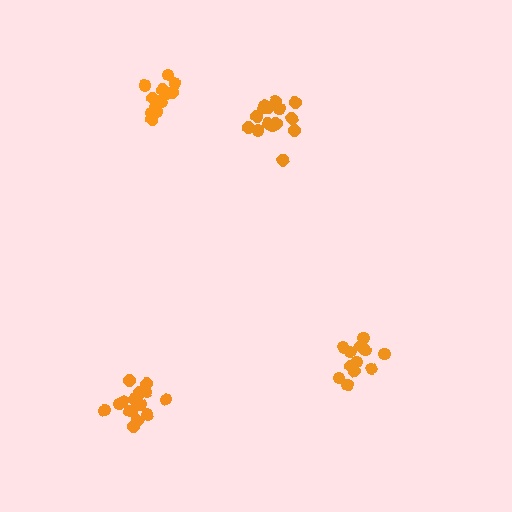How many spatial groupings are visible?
There are 4 spatial groupings.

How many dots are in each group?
Group 1: 13 dots, Group 2: 15 dots, Group 3: 15 dots, Group 4: 12 dots (55 total).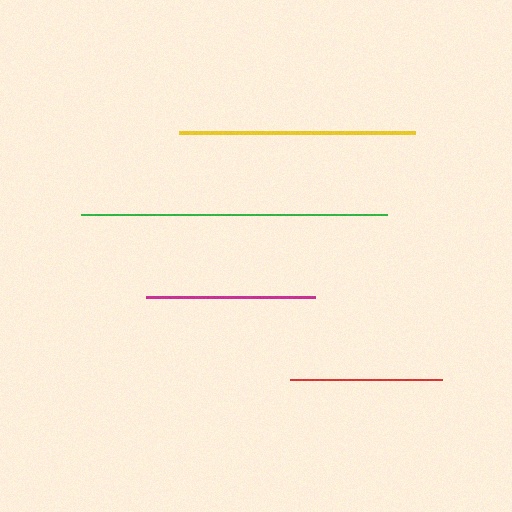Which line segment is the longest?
The green line is the longest at approximately 306 pixels.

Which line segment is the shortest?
The red line is the shortest at approximately 152 pixels.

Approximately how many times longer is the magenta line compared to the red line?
The magenta line is approximately 1.1 times the length of the red line.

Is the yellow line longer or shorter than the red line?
The yellow line is longer than the red line.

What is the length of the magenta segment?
The magenta segment is approximately 169 pixels long.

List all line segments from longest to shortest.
From longest to shortest: green, yellow, magenta, red.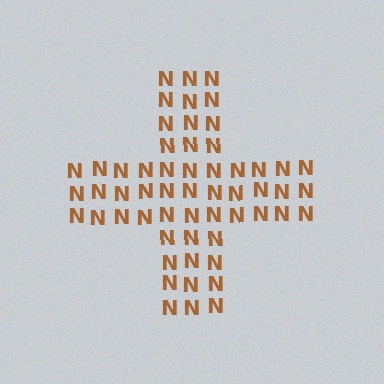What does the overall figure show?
The overall figure shows a cross.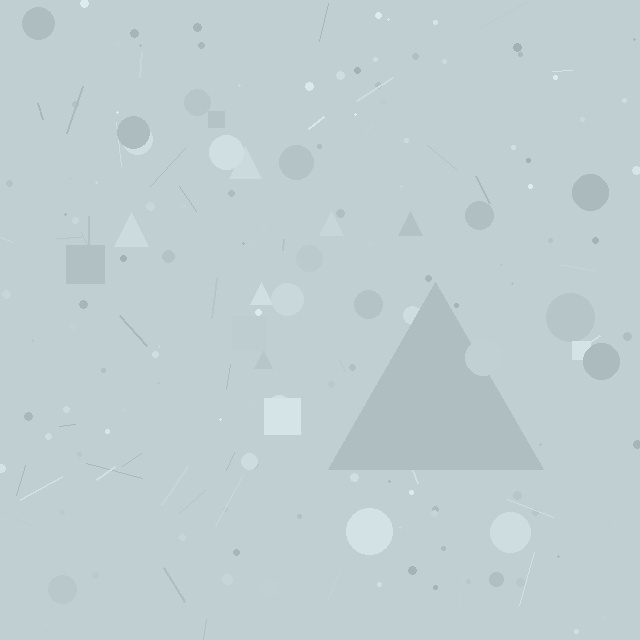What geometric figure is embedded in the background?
A triangle is embedded in the background.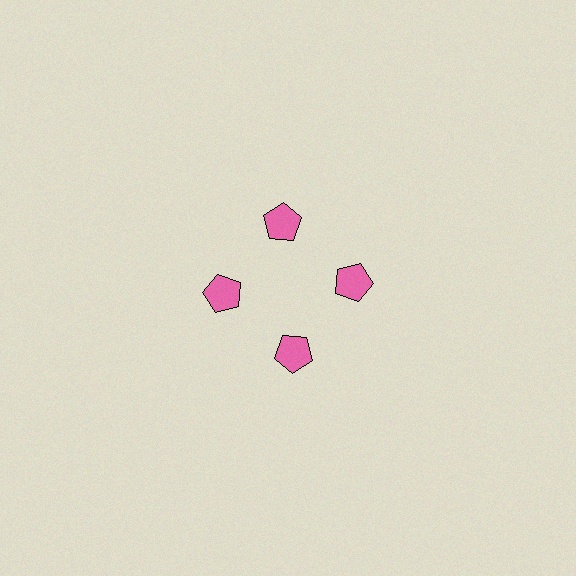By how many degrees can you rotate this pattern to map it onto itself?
The pattern maps onto itself every 90 degrees of rotation.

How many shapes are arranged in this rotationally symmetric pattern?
There are 4 shapes, arranged in 4 groups of 1.